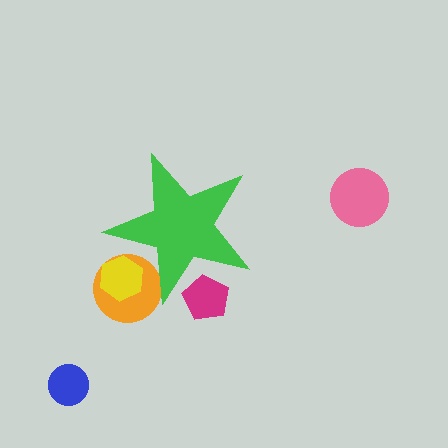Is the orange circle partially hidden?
Yes, the orange circle is partially hidden behind the green star.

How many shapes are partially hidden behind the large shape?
3 shapes are partially hidden.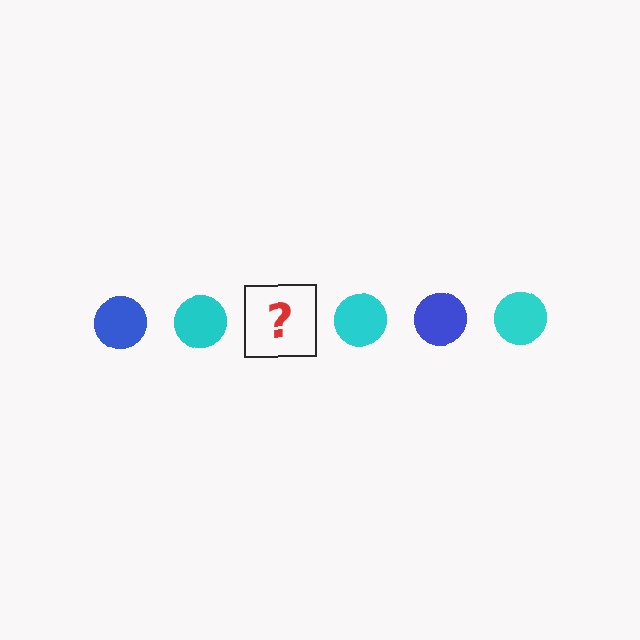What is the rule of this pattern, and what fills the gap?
The rule is that the pattern cycles through blue, cyan circles. The gap should be filled with a blue circle.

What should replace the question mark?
The question mark should be replaced with a blue circle.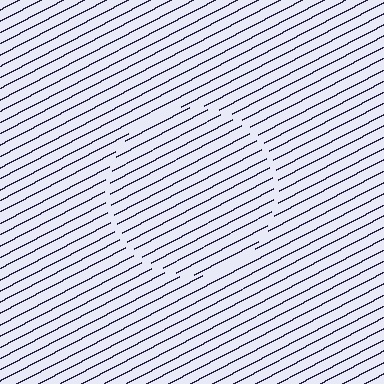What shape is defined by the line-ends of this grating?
An illusory circle. The interior of the shape contains the same grating, shifted by half a period — the contour is defined by the phase discontinuity where line-ends from the inner and outer gratings abut.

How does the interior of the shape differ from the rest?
The interior of the shape contains the same grating, shifted by half a period — the contour is defined by the phase discontinuity where line-ends from the inner and outer gratings abut.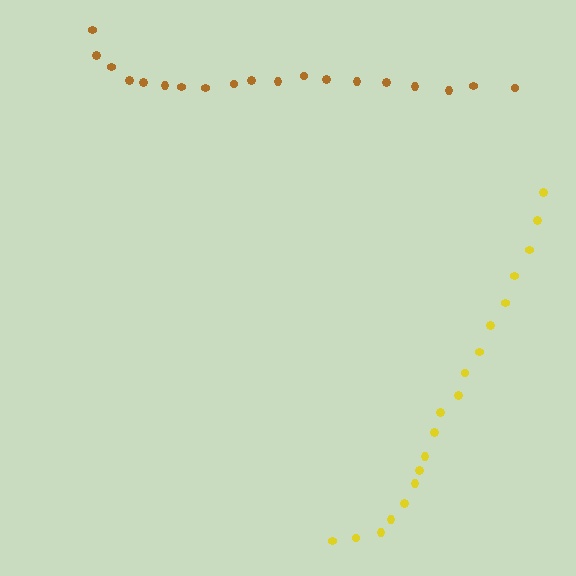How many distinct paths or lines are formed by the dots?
There are 2 distinct paths.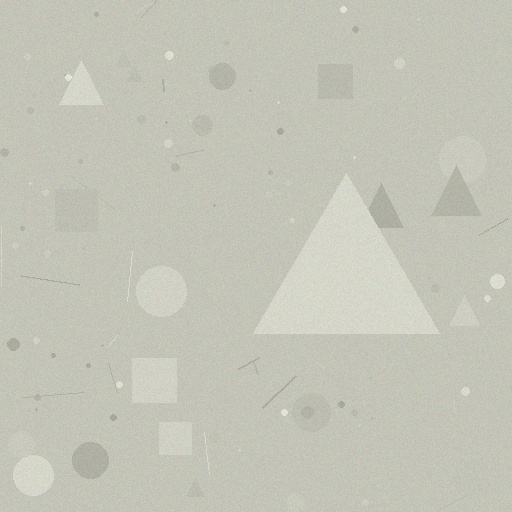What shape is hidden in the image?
A triangle is hidden in the image.